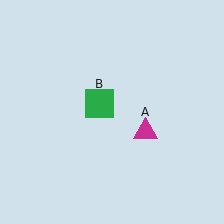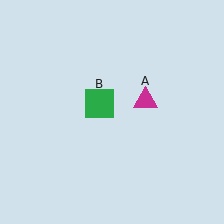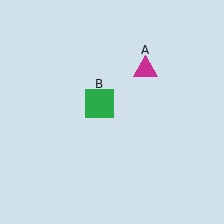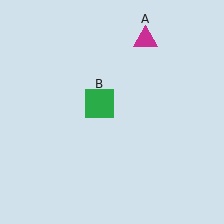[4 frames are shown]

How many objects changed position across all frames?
1 object changed position: magenta triangle (object A).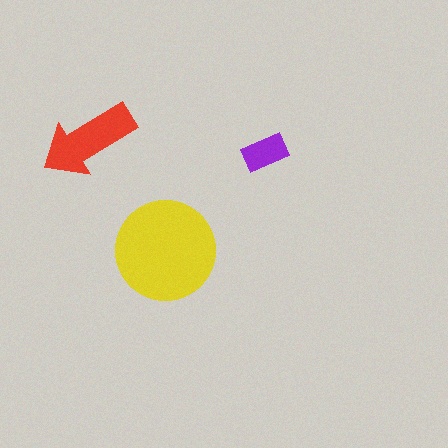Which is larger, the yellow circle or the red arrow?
The yellow circle.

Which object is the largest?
The yellow circle.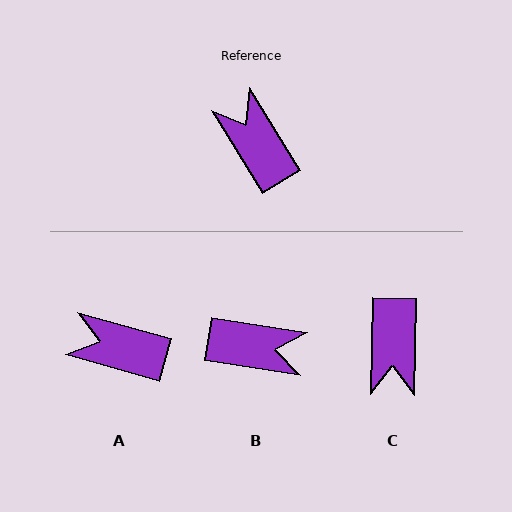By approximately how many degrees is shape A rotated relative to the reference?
Approximately 42 degrees counter-clockwise.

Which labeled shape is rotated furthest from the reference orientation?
C, about 147 degrees away.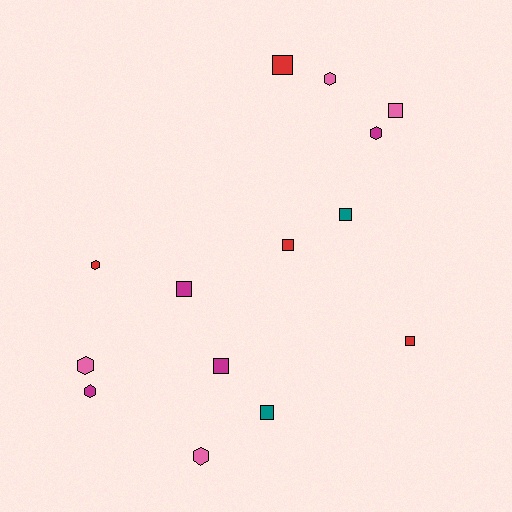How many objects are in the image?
There are 14 objects.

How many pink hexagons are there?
There are 3 pink hexagons.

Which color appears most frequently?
Red, with 4 objects.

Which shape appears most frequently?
Square, with 8 objects.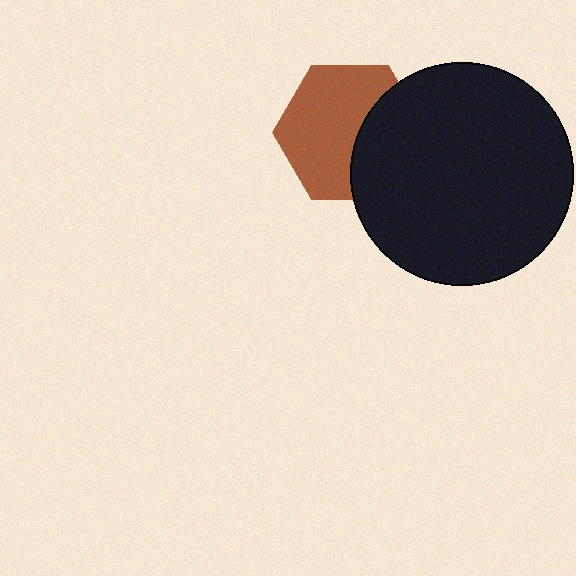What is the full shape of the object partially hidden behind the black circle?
The partially hidden object is a brown hexagon.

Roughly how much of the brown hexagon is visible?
About half of it is visible (roughly 63%).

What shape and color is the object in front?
The object in front is a black circle.